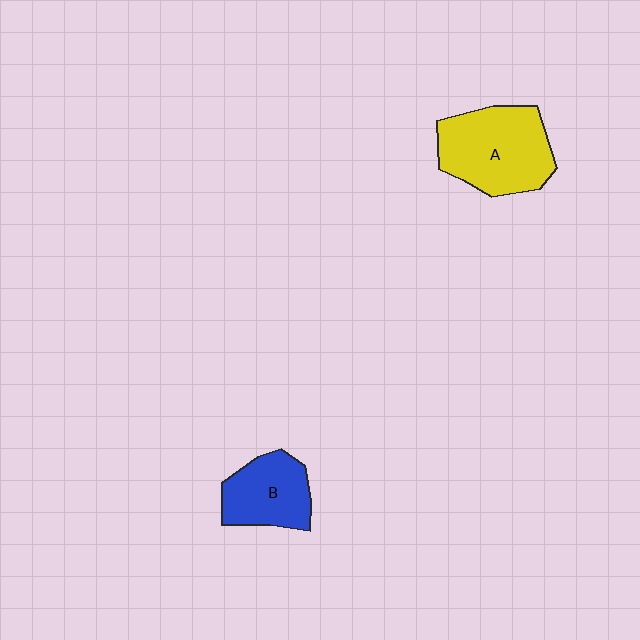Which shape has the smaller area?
Shape B (blue).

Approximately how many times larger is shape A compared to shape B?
Approximately 1.5 times.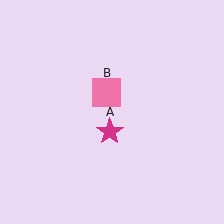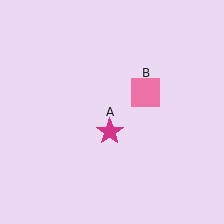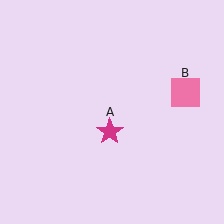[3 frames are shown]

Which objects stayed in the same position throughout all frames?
Magenta star (object A) remained stationary.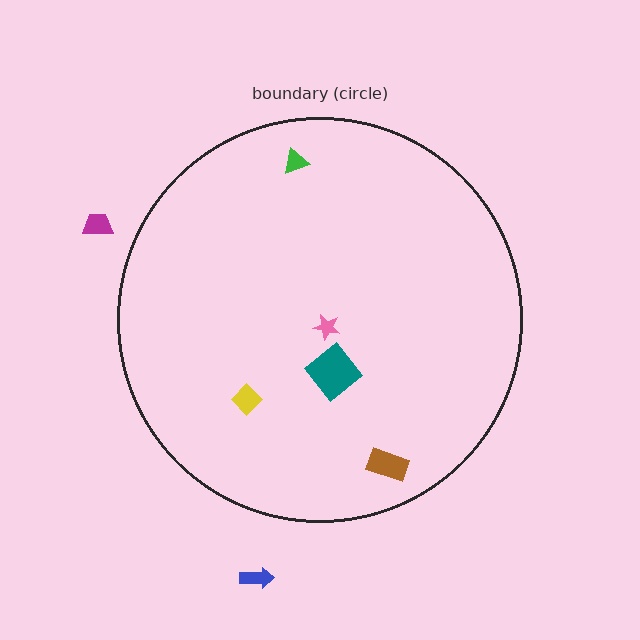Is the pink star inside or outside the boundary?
Inside.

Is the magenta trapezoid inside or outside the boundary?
Outside.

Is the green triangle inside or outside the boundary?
Inside.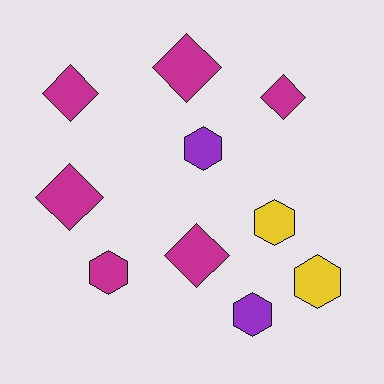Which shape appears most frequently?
Diamond, with 5 objects.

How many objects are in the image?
There are 10 objects.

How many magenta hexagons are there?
There is 1 magenta hexagon.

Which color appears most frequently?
Magenta, with 6 objects.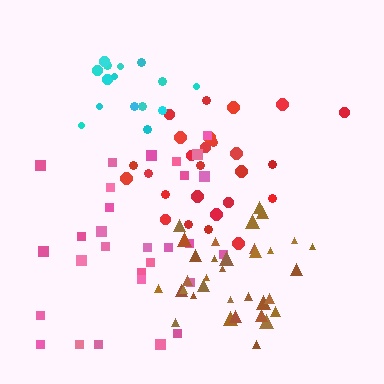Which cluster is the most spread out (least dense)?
Pink.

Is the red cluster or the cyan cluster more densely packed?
Cyan.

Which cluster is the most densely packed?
Brown.